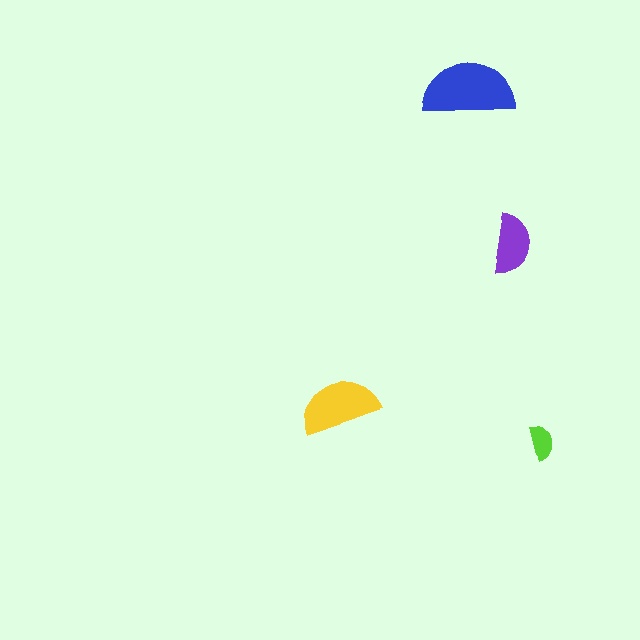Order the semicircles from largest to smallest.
the blue one, the yellow one, the purple one, the lime one.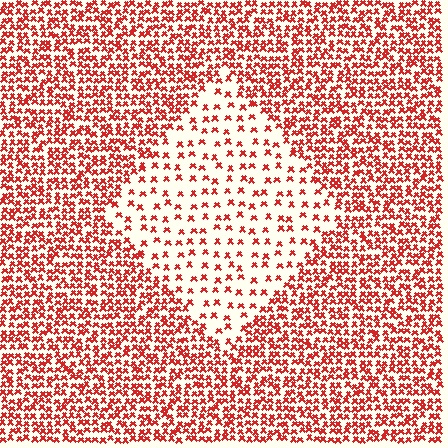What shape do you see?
I see a diamond.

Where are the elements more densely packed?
The elements are more densely packed outside the diamond boundary.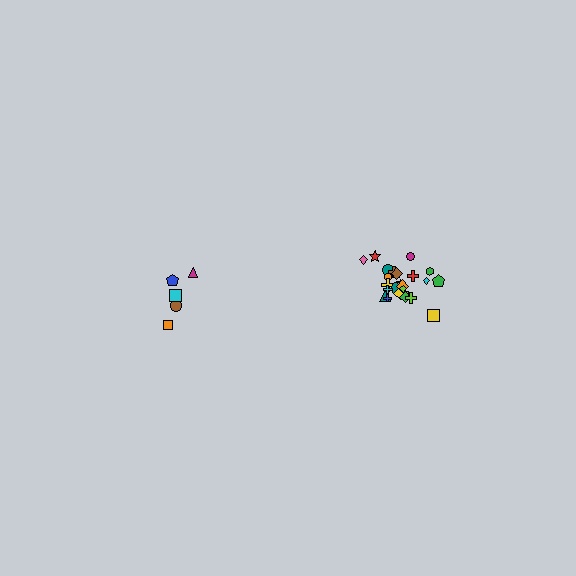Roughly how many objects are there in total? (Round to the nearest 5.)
Roughly 30 objects in total.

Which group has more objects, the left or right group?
The right group.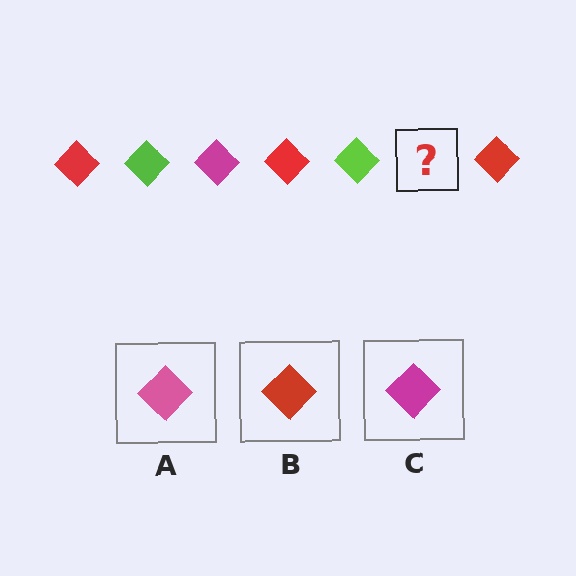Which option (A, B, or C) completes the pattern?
C.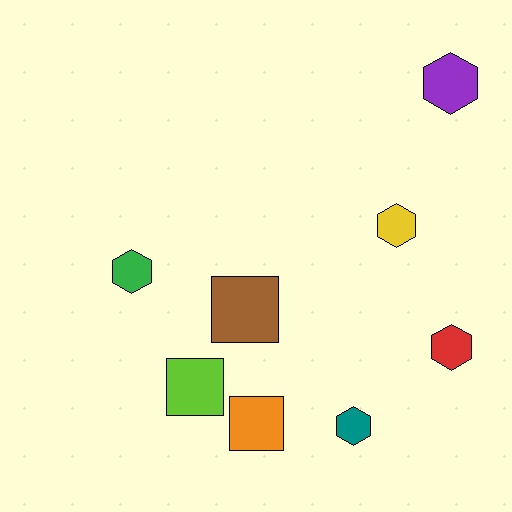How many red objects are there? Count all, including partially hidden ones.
There is 1 red object.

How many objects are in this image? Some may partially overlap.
There are 8 objects.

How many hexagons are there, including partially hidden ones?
There are 5 hexagons.